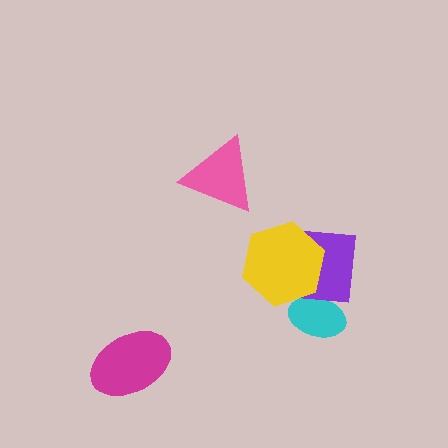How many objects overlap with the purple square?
2 objects overlap with the purple square.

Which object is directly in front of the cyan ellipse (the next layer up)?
The purple square is directly in front of the cyan ellipse.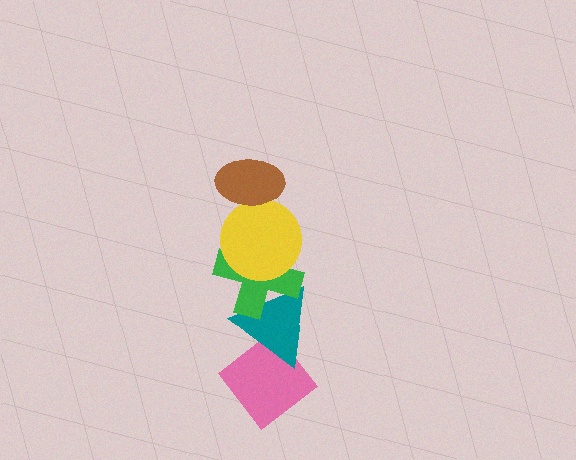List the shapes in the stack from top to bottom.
From top to bottom: the brown ellipse, the yellow circle, the green cross, the teal triangle, the pink diamond.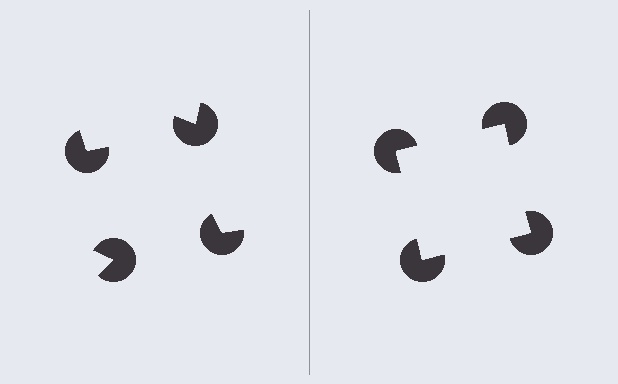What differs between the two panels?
The pac-man discs are positioned identically on both sides; only the wedge orientations differ. On the right they align to a square; on the left they are misaligned.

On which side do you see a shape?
An illusory square appears on the right side. On the left side the wedge cuts are rotated, so no coherent shape forms.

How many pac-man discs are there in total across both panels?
8 — 4 on each side.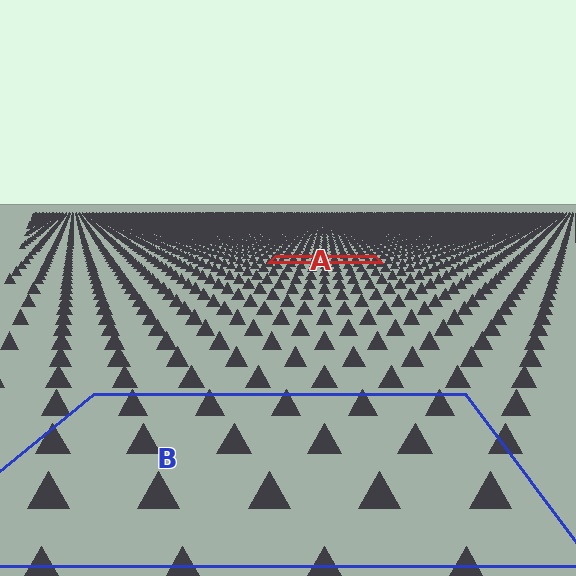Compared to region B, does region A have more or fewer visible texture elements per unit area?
Region A has more texture elements per unit area — they are packed more densely because it is farther away.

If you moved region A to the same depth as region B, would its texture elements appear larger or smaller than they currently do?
They would appear larger. At a closer depth, the same texture elements are projected at a bigger on-screen size.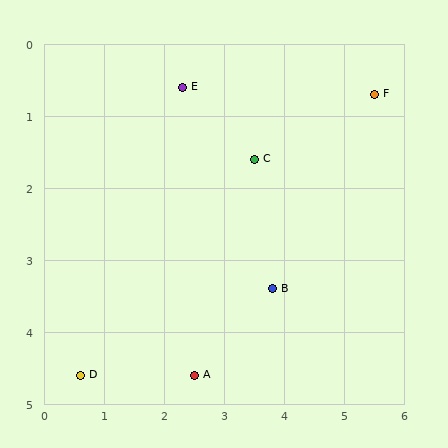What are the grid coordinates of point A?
Point A is at approximately (2.5, 4.6).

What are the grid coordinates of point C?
Point C is at approximately (3.5, 1.6).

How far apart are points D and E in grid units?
Points D and E are about 4.3 grid units apart.